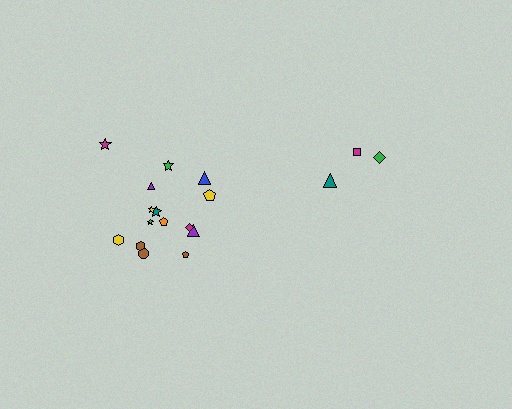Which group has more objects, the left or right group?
The left group.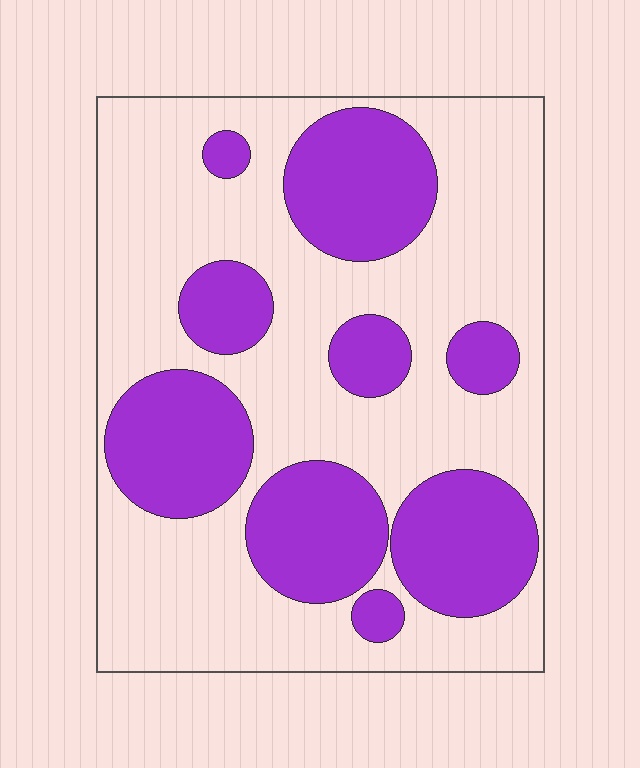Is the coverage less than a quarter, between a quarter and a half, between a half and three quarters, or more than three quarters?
Between a quarter and a half.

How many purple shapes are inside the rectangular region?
9.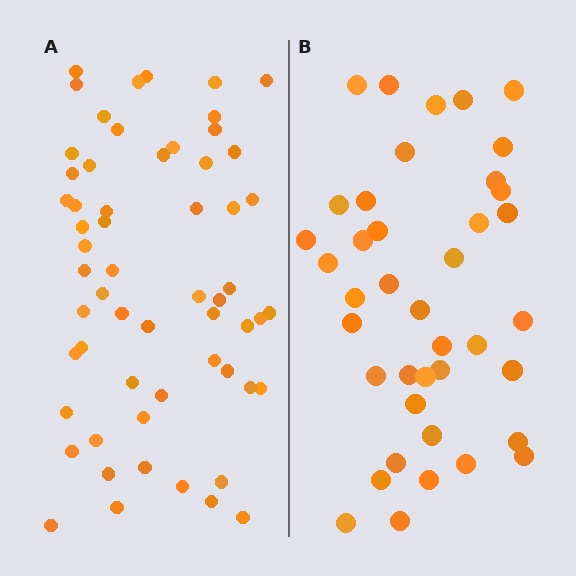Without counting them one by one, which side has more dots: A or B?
Region A (the left region) has more dots.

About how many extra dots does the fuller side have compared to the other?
Region A has approximately 20 more dots than region B.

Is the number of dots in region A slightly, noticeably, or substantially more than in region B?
Region A has substantially more. The ratio is roughly 1.5 to 1.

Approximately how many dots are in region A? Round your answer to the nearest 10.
About 60 dots. (The exact count is 59, which rounds to 60.)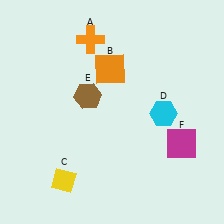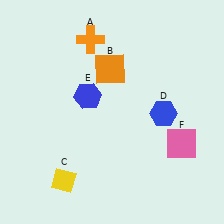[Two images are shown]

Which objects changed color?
D changed from cyan to blue. E changed from brown to blue. F changed from magenta to pink.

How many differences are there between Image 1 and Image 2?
There are 3 differences between the two images.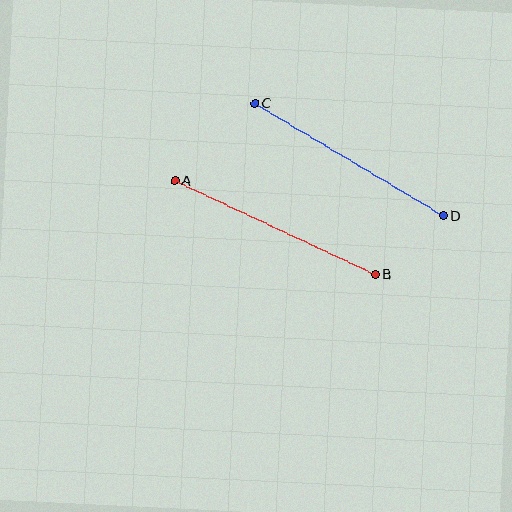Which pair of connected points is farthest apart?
Points A and B are farthest apart.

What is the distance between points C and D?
The distance is approximately 220 pixels.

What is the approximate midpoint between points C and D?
The midpoint is at approximately (349, 159) pixels.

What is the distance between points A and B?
The distance is approximately 221 pixels.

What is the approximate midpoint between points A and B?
The midpoint is at approximately (275, 227) pixels.